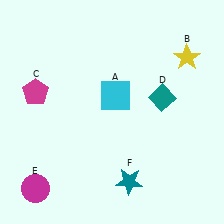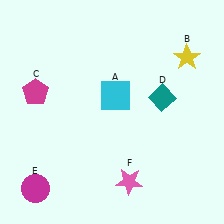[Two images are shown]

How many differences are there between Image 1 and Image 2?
There is 1 difference between the two images.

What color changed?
The star (F) changed from teal in Image 1 to pink in Image 2.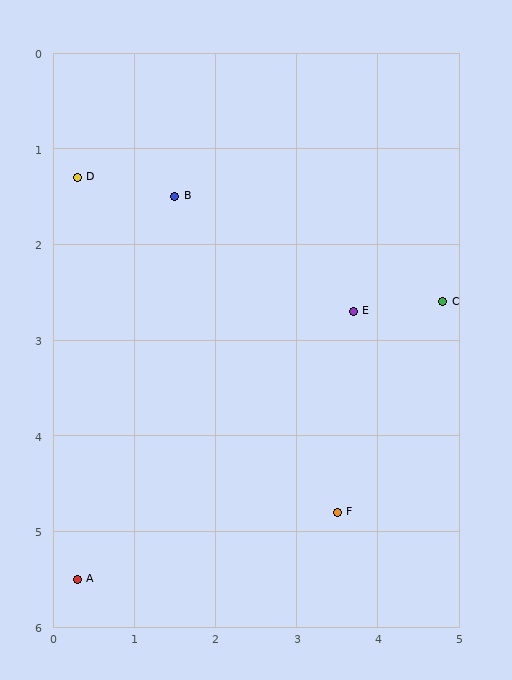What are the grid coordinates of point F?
Point F is at approximately (3.5, 4.8).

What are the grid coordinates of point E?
Point E is at approximately (3.7, 2.7).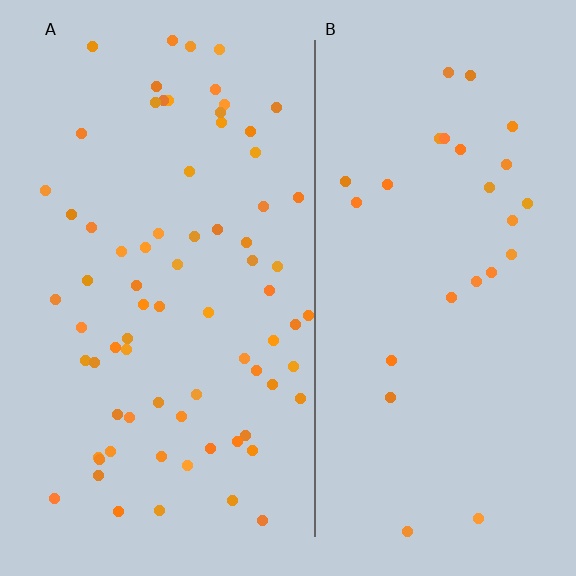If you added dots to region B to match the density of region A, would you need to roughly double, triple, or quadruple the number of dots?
Approximately triple.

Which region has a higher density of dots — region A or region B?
A (the left).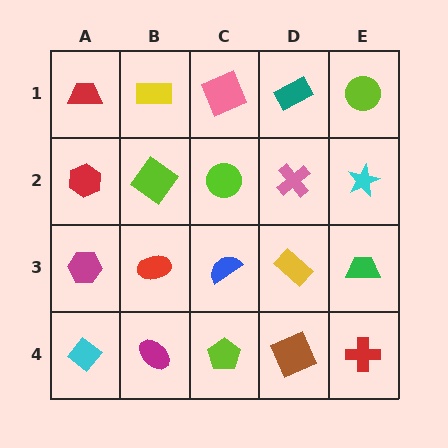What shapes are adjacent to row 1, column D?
A pink cross (row 2, column D), a pink square (row 1, column C), a lime circle (row 1, column E).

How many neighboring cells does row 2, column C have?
4.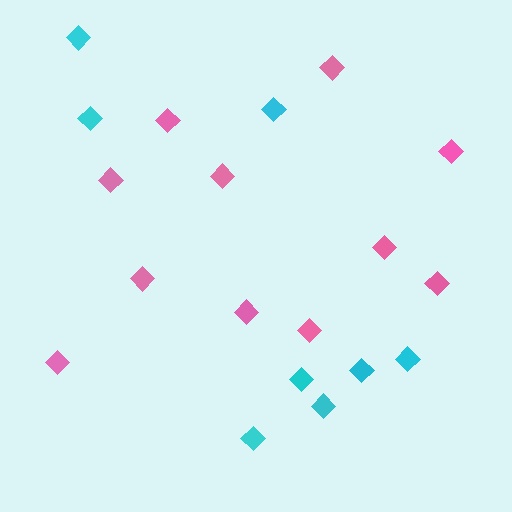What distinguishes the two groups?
There are 2 groups: one group of pink diamonds (11) and one group of cyan diamonds (8).